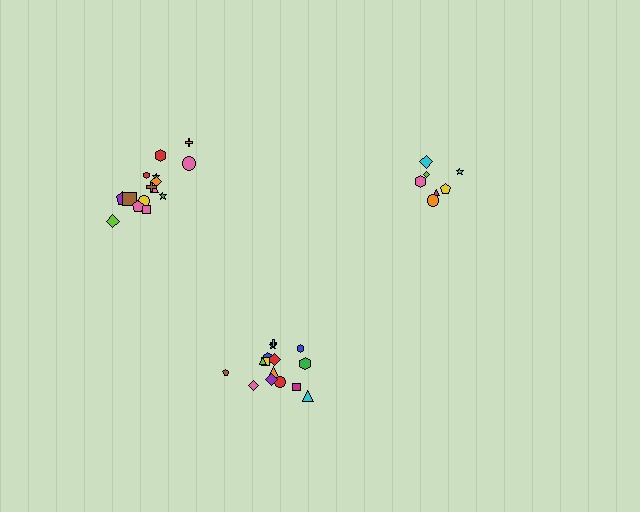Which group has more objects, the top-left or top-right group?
The top-left group.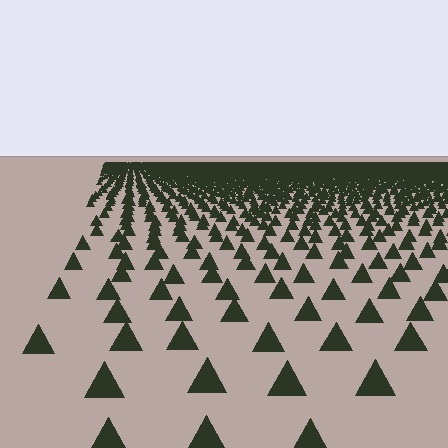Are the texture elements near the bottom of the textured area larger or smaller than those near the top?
Larger. Near the bottom, elements are closer to the viewer and appear at a bigger on-screen size.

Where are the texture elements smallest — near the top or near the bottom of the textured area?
Near the top.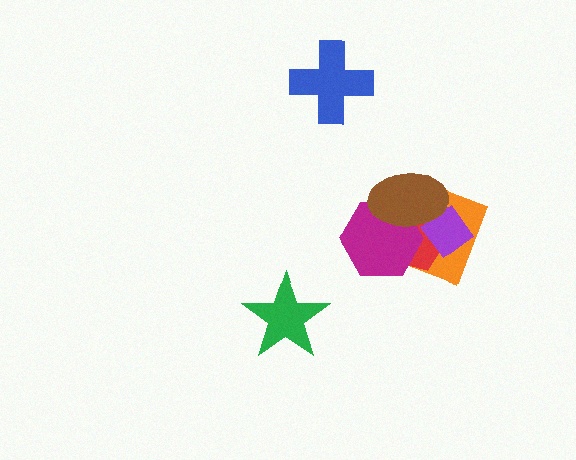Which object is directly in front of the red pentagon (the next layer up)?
The magenta hexagon is directly in front of the red pentagon.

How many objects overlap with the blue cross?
0 objects overlap with the blue cross.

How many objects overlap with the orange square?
4 objects overlap with the orange square.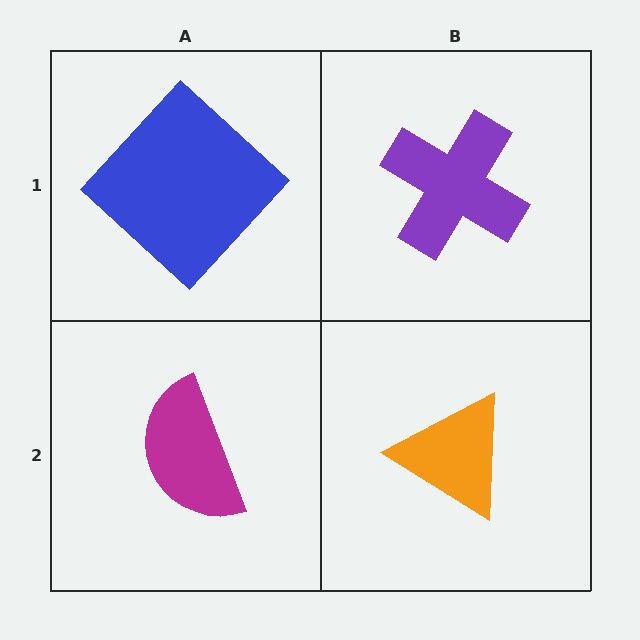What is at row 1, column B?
A purple cross.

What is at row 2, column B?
An orange triangle.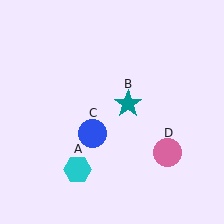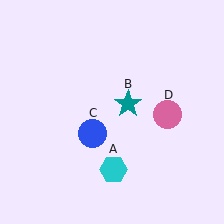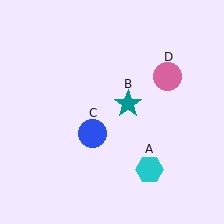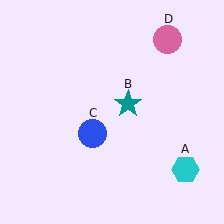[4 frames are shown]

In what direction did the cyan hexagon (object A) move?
The cyan hexagon (object A) moved right.